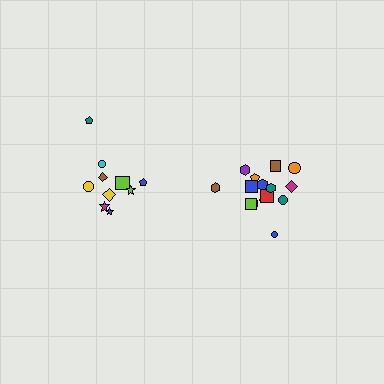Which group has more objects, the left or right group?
The right group.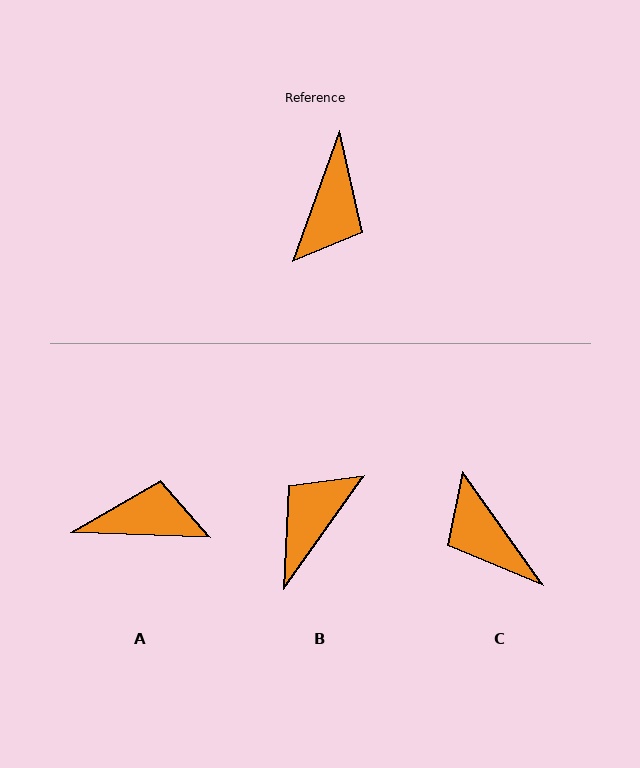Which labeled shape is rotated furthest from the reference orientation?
B, about 165 degrees away.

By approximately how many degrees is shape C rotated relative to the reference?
Approximately 125 degrees clockwise.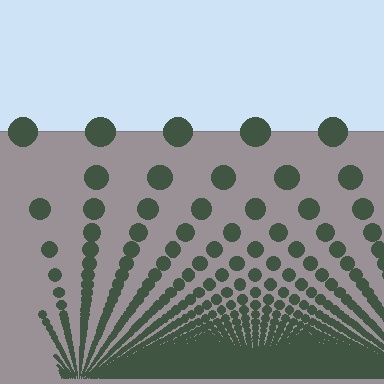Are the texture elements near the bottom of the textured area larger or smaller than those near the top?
Smaller. The gradient is inverted — elements near the bottom are smaller and denser.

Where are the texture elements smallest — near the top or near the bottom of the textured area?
Near the bottom.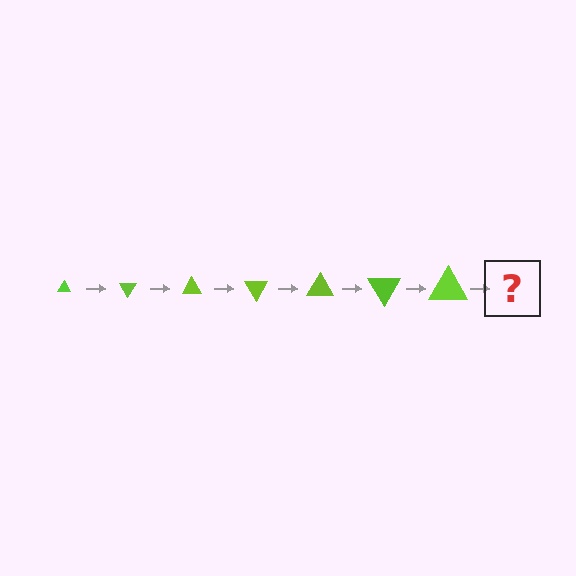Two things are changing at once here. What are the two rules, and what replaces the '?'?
The two rules are that the triangle grows larger each step and it rotates 60 degrees each step. The '?' should be a triangle, larger than the previous one and rotated 420 degrees from the start.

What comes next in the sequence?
The next element should be a triangle, larger than the previous one and rotated 420 degrees from the start.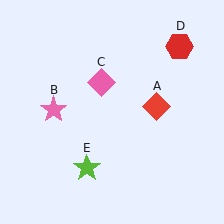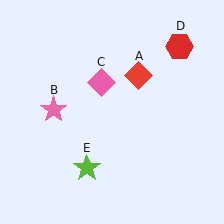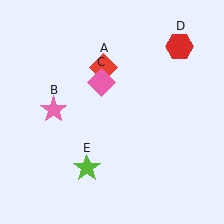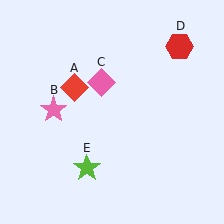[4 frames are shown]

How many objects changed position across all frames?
1 object changed position: red diamond (object A).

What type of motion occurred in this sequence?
The red diamond (object A) rotated counterclockwise around the center of the scene.